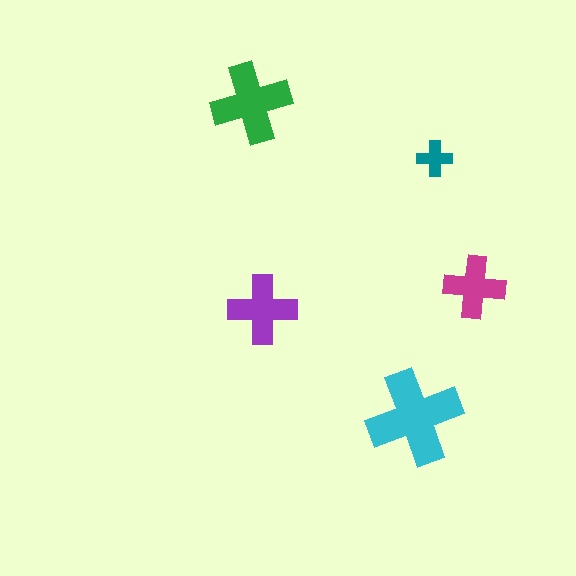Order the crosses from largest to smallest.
the cyan one, the green one, the purple one, the magenta one, the teal one.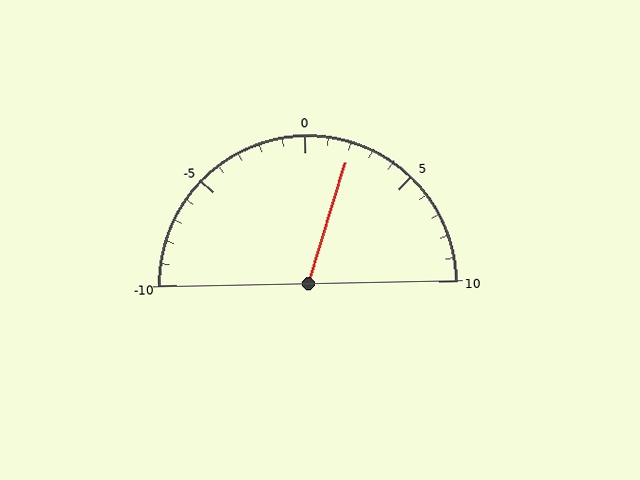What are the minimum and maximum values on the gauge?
The gauge ranges from -10 to 10.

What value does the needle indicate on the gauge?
The needle indicates approximately 2.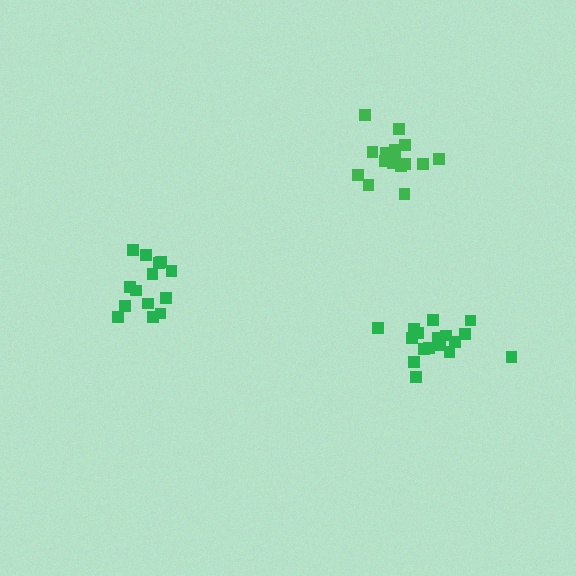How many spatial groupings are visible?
There are 3 spatial groupings.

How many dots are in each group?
Group 1: 14 dots, Group 2: 17 dots, Group 3: 16 dots (47 total).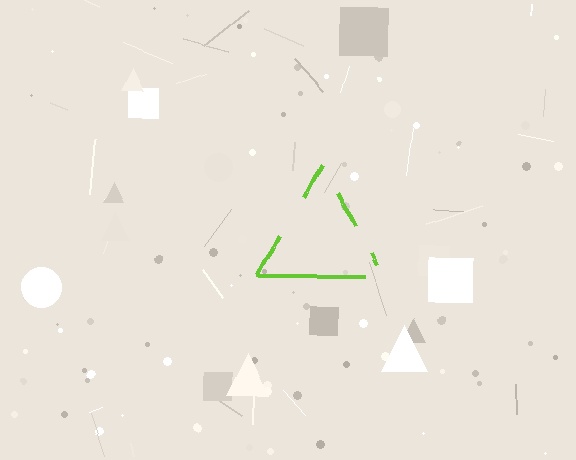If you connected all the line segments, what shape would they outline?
They would outline a triangle.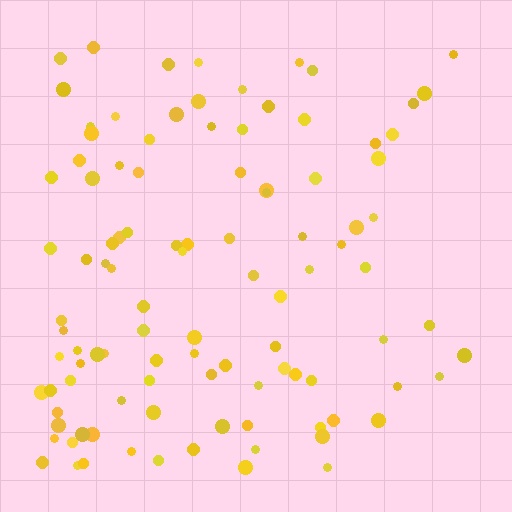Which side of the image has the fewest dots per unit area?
The right.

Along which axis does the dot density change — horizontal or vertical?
Horizontal.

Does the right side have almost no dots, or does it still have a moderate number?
Still a moderate number, just noticeably fewer than the left.